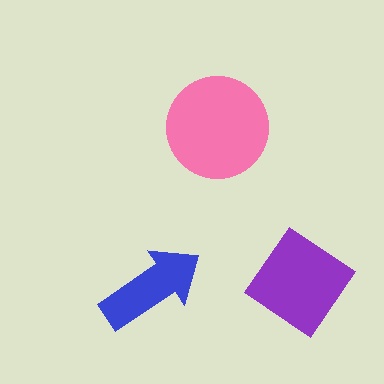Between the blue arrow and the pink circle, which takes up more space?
The pink circle.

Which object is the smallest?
The blue arrow.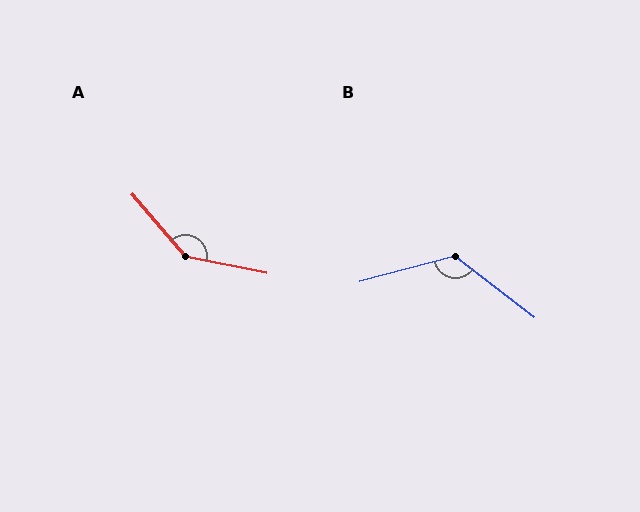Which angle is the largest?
A, at approximately 142 degrees.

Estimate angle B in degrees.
Approximately 128 degrees.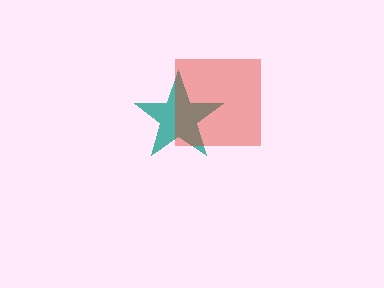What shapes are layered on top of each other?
The layered shapes are: a teal star, a red square.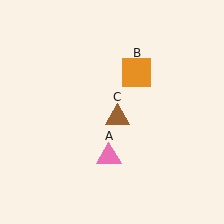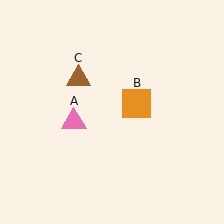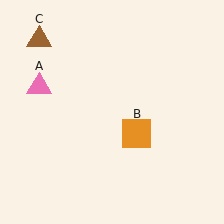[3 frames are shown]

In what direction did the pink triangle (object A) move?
The pink triangle (object A) moved up and to the left.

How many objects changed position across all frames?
3 objects changed position: pink triangle (object A), orange square (object B), brown triangle (object C).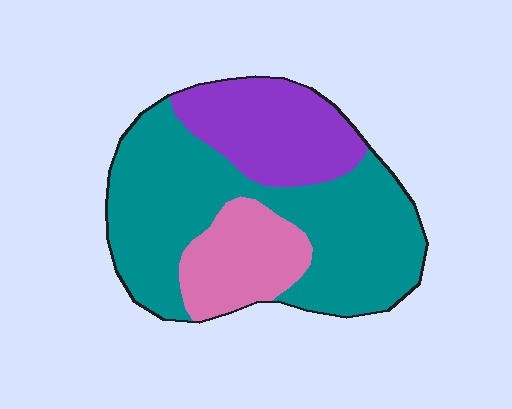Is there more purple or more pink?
Purple.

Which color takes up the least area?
Pink, at roughly 20%.